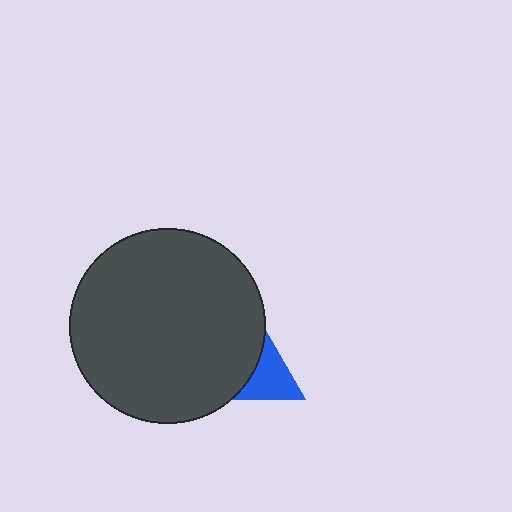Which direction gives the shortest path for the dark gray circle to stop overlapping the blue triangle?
Moving left gives the shortest separation.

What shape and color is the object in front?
The object in front is a dark gray circle.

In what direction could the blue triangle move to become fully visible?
The blue triangle could move right. That would shift it out from behind the dark gray circle entirely.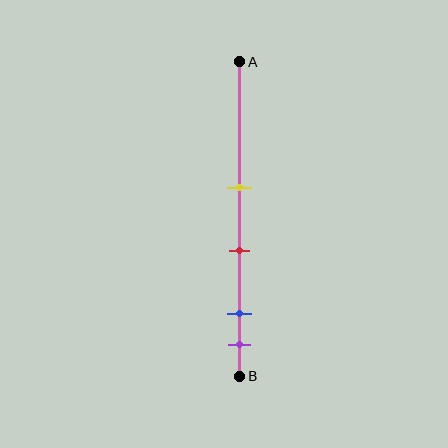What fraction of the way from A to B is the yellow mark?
The yellow mark is approximately 40% (0.4) of the way from A to B.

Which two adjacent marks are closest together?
The blue and purple marks are the closest adjacent pair.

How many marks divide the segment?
There are 4 marks dividing the segment.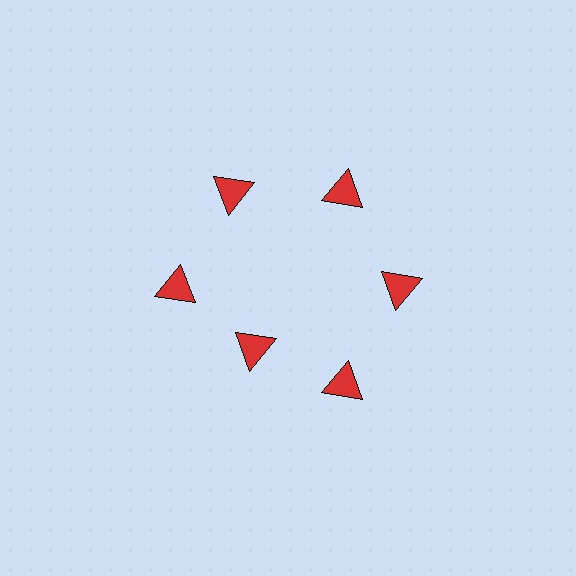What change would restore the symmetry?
The symmetry would be restored by moving it outward, back onto the ring so that all 6 triangles sit at equal angles and equal distance from the center.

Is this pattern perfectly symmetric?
No. The 6 red triangles are arranged in a ring, but one element near the 7 o'clock position is pulled inward toward the center, breaking the 6-fold rotational symmetry.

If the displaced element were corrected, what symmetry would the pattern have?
It would have 6-fold rotational symmetry — the pattern would map onto itself every 60 degrees.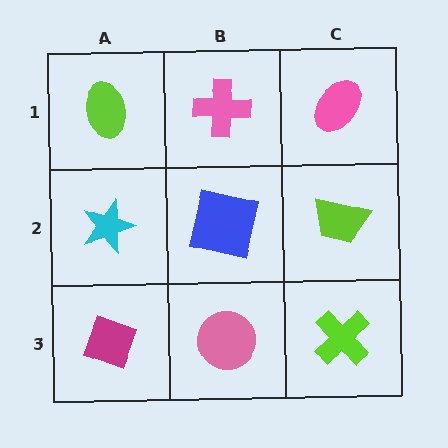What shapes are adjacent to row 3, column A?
A cyan star (row 2, column A), a pink circle (row 3, column B).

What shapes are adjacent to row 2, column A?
A lime ellipse (row 1, column A), a magenta diamond (row 3, column A), a blue square (row 2, column B).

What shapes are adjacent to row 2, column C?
A pink ellipse (row 1, column C), a lime cross (row 3, column C), a blue square (row 2, column B).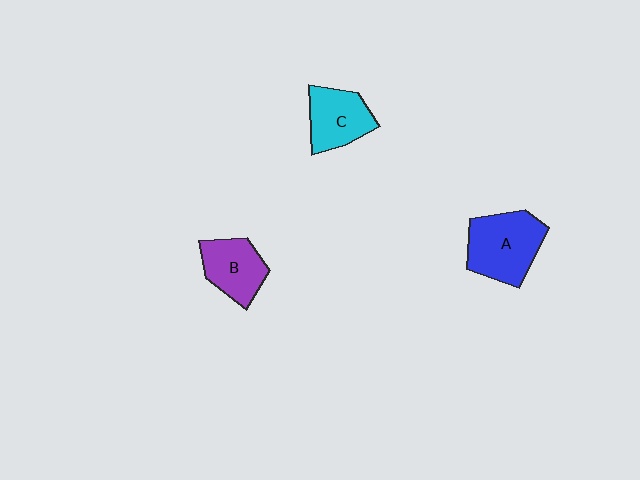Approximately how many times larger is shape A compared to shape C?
Approximately 1.3 times.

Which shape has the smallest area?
Shape B (purple).